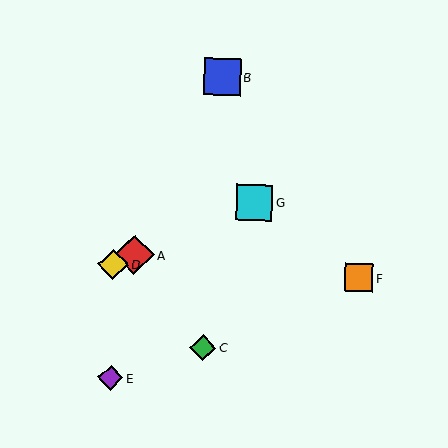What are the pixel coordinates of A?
Object A is at (135, 255).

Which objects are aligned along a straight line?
Objects A, D, G are aligned along a straight line.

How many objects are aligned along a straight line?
3 objects (A, D, G) are aligned along a straight line.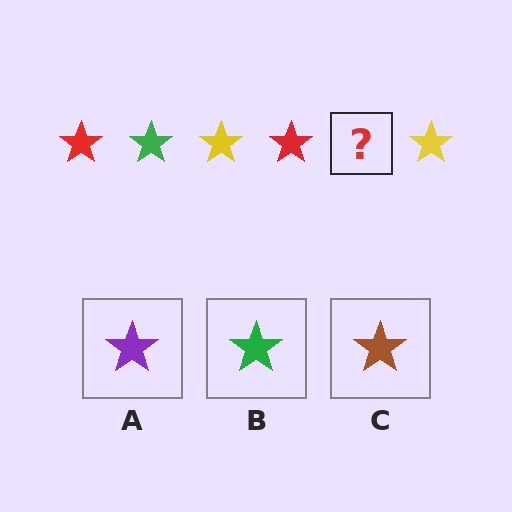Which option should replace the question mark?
Option B.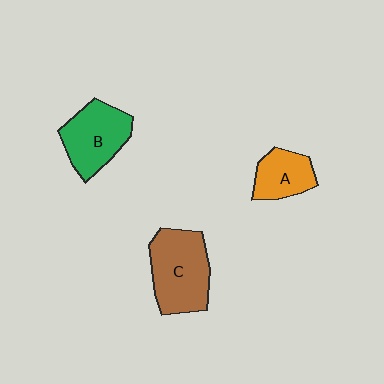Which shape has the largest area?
Shape C (brown).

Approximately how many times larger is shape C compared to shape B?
Approximately 1.2 times.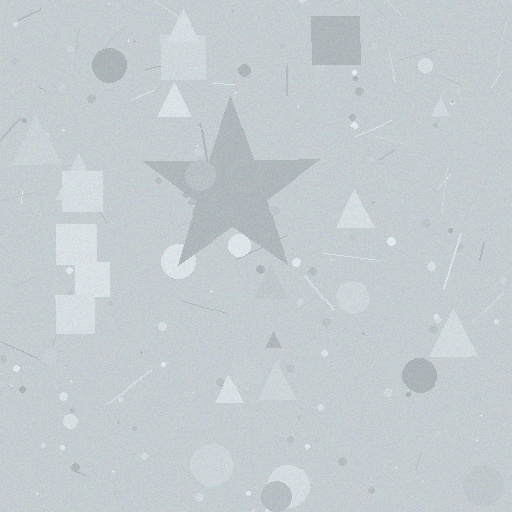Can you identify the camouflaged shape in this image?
The camouflaged shape is a star.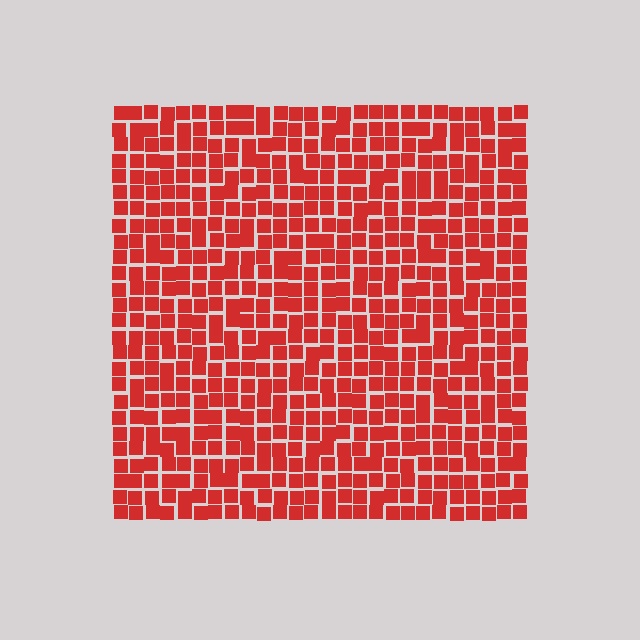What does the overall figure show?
The overall figure shows a square.